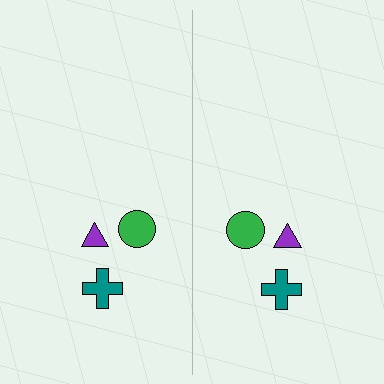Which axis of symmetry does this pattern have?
The pattern has a vertical axis of symmetry running through the center of the image.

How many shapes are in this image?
There are 6 shapes in this image.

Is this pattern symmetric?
Yes, this pattern has bilateral (reflection) symmetry.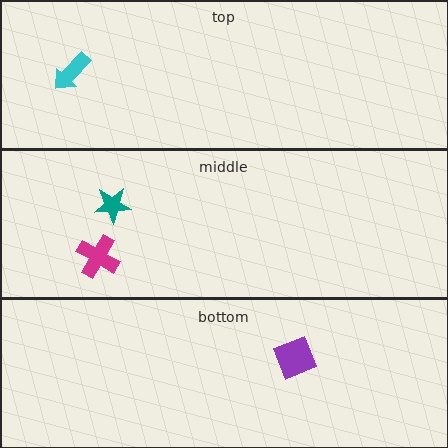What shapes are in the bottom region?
The purple diamond.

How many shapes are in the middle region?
2.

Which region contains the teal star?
The middle region.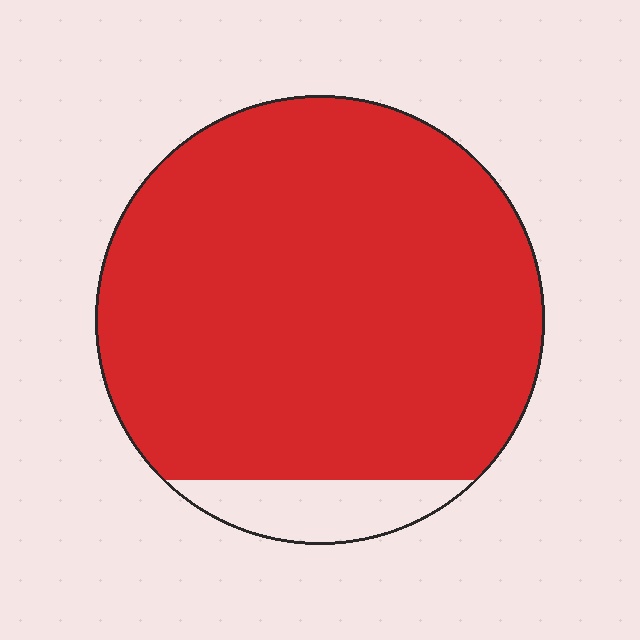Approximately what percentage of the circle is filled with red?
Approximately 90%.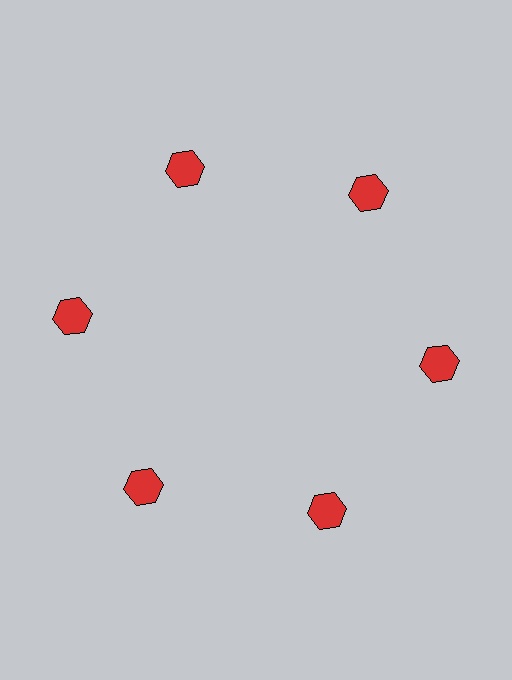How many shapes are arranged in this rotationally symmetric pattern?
There are 6 shapes, arranged in 6 groups of 1.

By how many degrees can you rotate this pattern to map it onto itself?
The pattern maps onto itself every 60 degrees of rotation.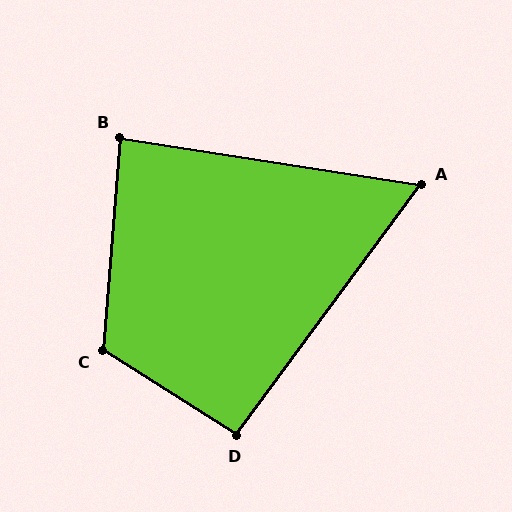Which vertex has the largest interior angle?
C, at approximately 118 degrees.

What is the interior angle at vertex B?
Approximately 86 degrees (approximately right).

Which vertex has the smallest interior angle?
A, at approximately 62 degrees.